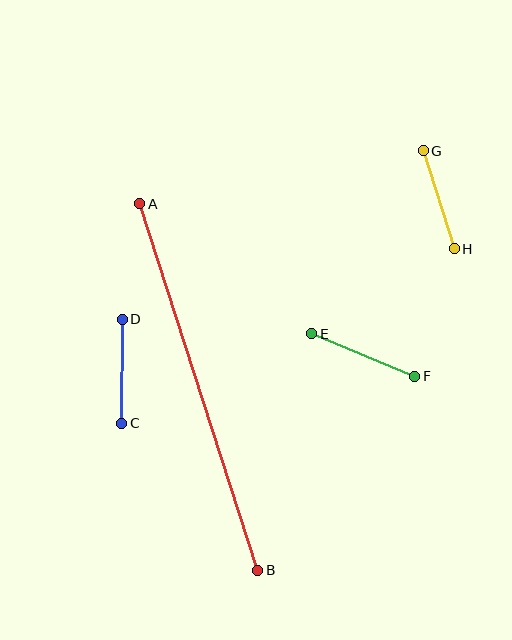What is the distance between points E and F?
The distance is approximately 111 pixels.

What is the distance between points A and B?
The distance is approximately 385 pixels.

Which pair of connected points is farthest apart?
Points A and B are farthest apart.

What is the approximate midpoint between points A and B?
The midpoint is at approximately (199, 387) pixels.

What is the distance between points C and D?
The distance is approximately 104 pixels.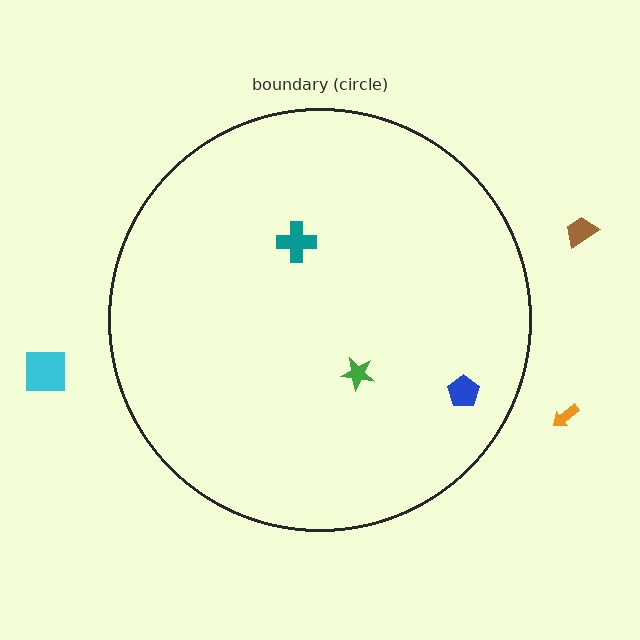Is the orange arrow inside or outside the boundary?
Outside.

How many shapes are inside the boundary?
3 inside, 3 outside.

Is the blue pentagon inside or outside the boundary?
Inside.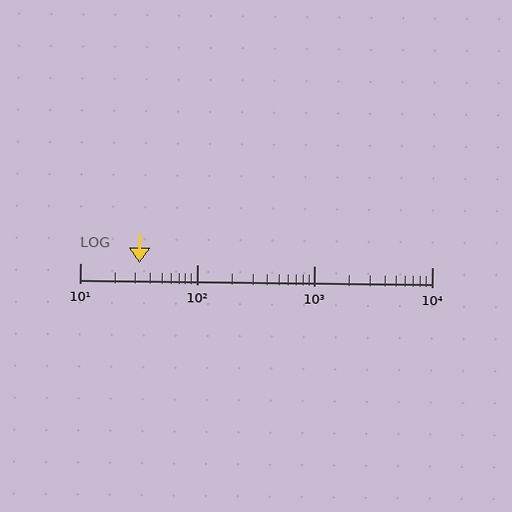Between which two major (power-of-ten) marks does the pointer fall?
The pointer is between 10 and 100.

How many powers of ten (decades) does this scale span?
The scale spans 3 decades, from 10 to 10000.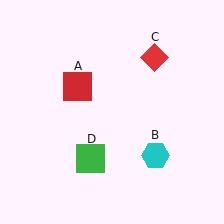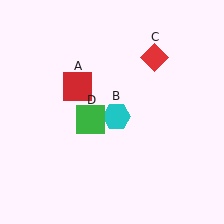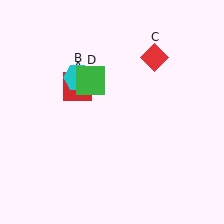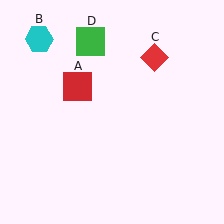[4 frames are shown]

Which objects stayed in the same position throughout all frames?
Red square (object A) and red diamond (object C) remained stationary.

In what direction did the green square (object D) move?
The green square (object D) moved up.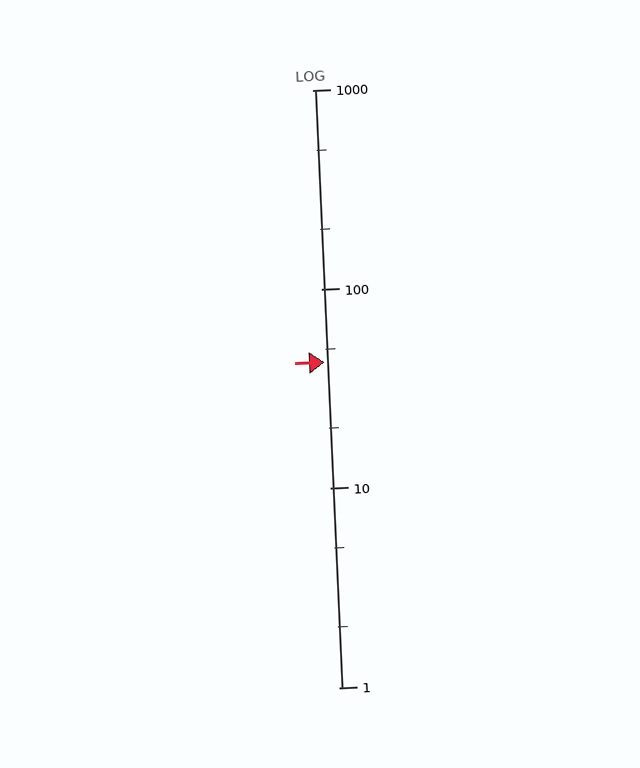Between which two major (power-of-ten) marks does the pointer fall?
The pointer is between 10 and 100.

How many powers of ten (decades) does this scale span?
The scale spans 3 decades, from 1 to 1000.